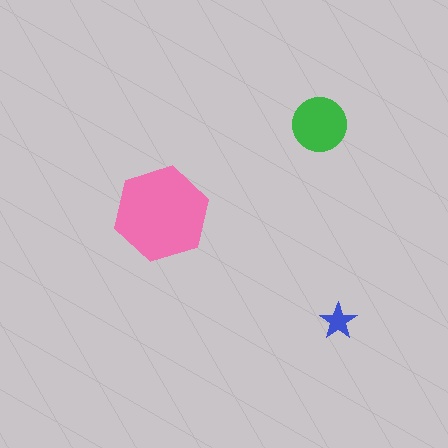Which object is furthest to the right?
The blue star is rightmost.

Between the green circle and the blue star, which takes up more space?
The green circle.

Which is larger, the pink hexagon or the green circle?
The pink hexagon.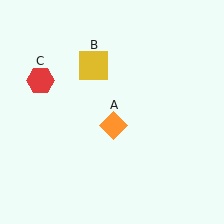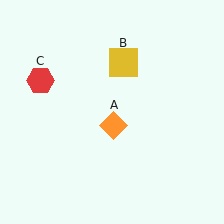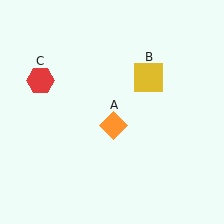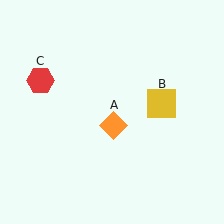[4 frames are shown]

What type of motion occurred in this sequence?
The yellow square (object B) rotated clockwise around the center of the scene.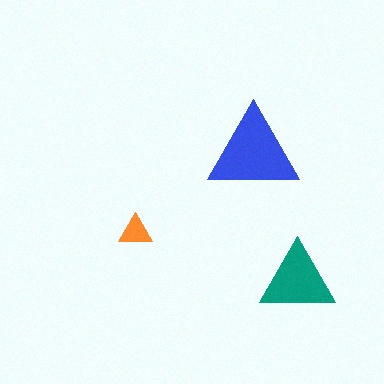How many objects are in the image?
There are 3 objects in the image.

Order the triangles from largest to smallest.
the blue one, the teal one, the orange one.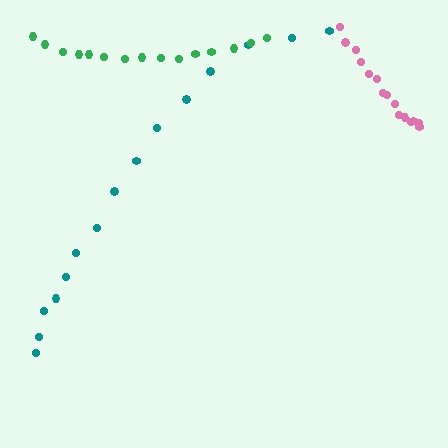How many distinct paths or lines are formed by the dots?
There are 3 distinct paths.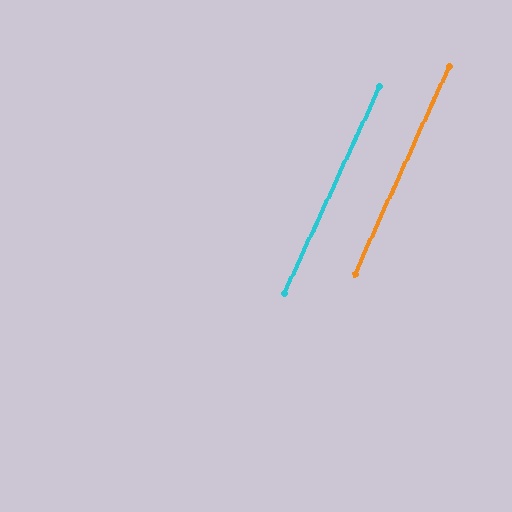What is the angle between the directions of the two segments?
Approximately 1 degree.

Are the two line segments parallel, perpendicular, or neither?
Parallel — their directions differ by only 0.7°.